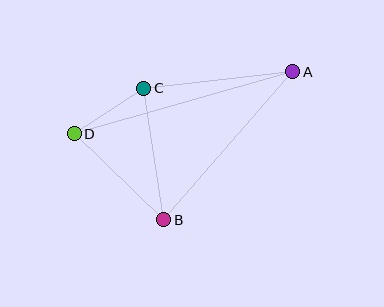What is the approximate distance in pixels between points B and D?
The distance between B and D is approximately 124 pixels.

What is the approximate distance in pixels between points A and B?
The distance between A and B is approximately 196 pixels.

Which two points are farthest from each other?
Points A and D are farthest from each other.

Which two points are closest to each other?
Points C and D are closest to each other.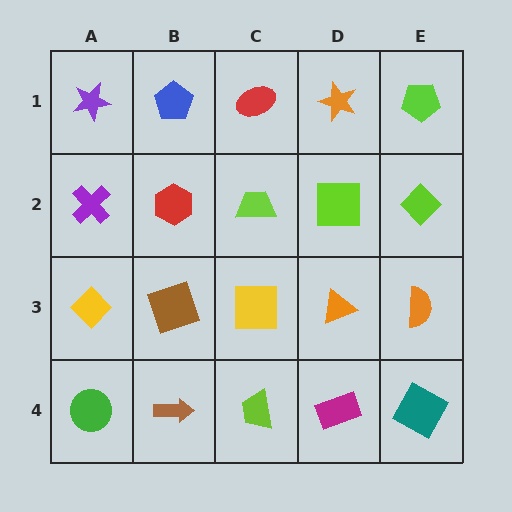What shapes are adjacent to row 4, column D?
An orange triangle (row 3, column D), a lime trapezoid (row 4, column C), a teal square (row 4, column E).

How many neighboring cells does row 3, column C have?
4.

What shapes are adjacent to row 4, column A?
A yellow diamond (row 3, column A), a brown arrow (row 4, column B).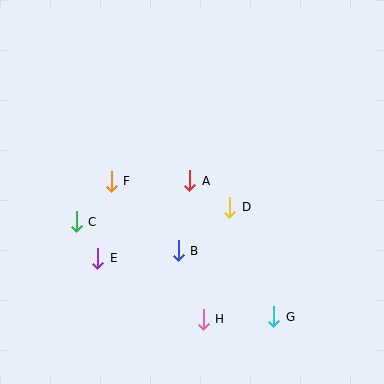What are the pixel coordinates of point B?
Point B is at (178, 251).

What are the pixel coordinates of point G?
Point G is at (274, 317).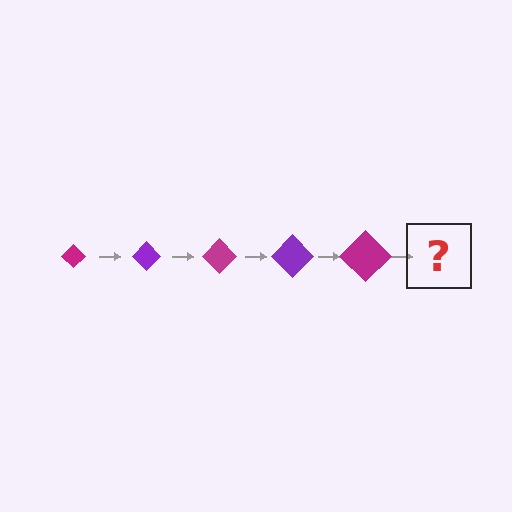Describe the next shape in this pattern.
It should be a purple diamond, larger than the previous one.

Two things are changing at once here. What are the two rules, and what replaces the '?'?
The two rules are that the diamond grows larger each step and the color cycles through magenta and purple. The '?' should be a purple diamond, larger than the previous one.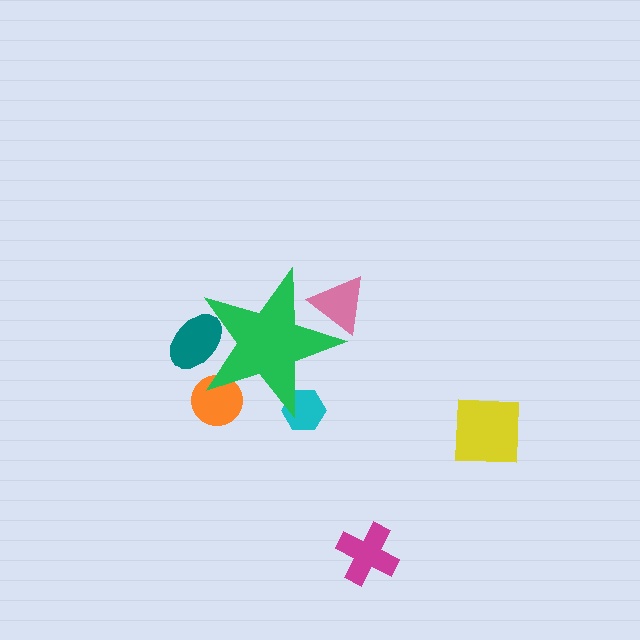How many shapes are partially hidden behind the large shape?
4 shapes are partially hidden.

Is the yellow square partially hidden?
No, the yellow square is fully visible.